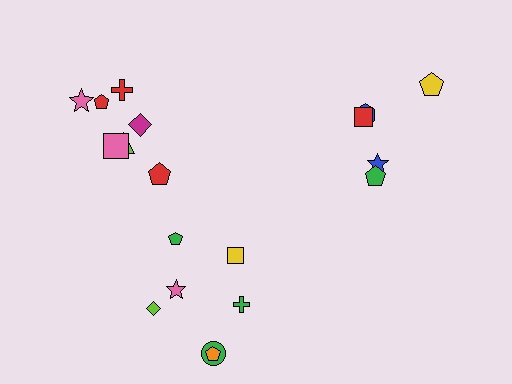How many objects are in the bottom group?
There are 7 objects.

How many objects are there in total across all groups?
There are 19 objects.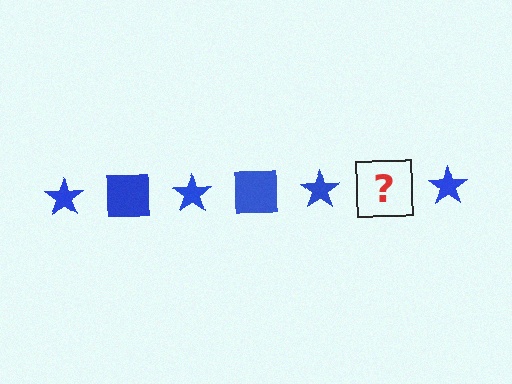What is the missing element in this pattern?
The missing element is a blue square.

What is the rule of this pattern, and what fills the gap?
The rule is that the pattern cycles through star, square shapes in blue. The gap should be filled with a blue square.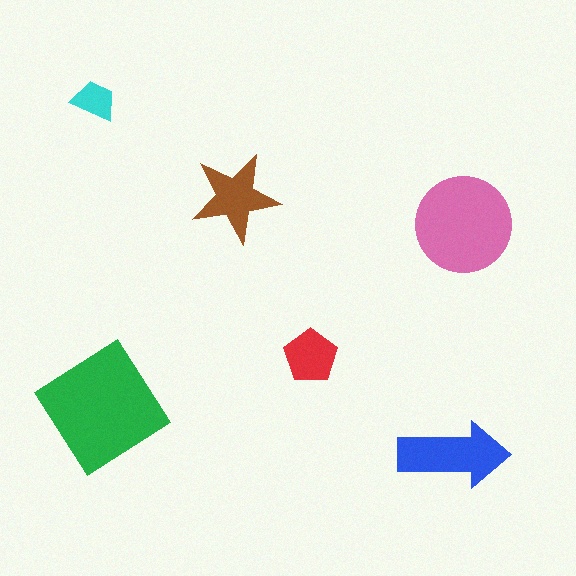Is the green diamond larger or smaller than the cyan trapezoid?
Larger.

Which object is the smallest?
The cyan trapezoid.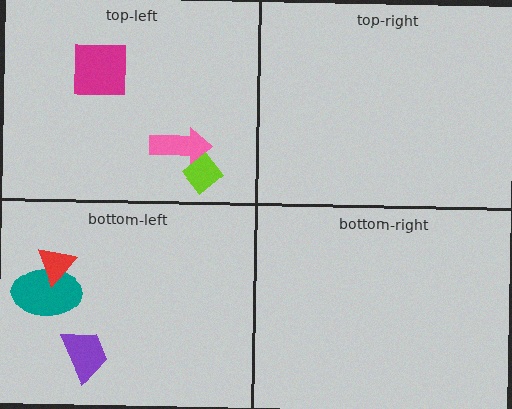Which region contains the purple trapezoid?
The bottom-left region.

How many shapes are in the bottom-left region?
3.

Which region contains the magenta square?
The top-left region.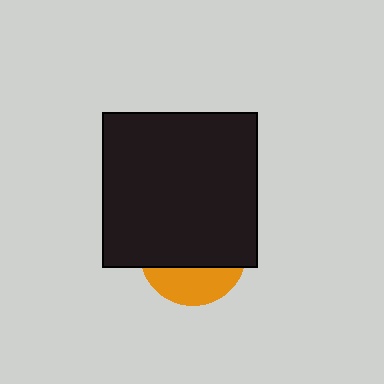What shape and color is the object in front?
The object in front is a black square.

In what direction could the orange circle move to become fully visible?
The orange circle could move down. That would shift it out from behind the black square entirely.